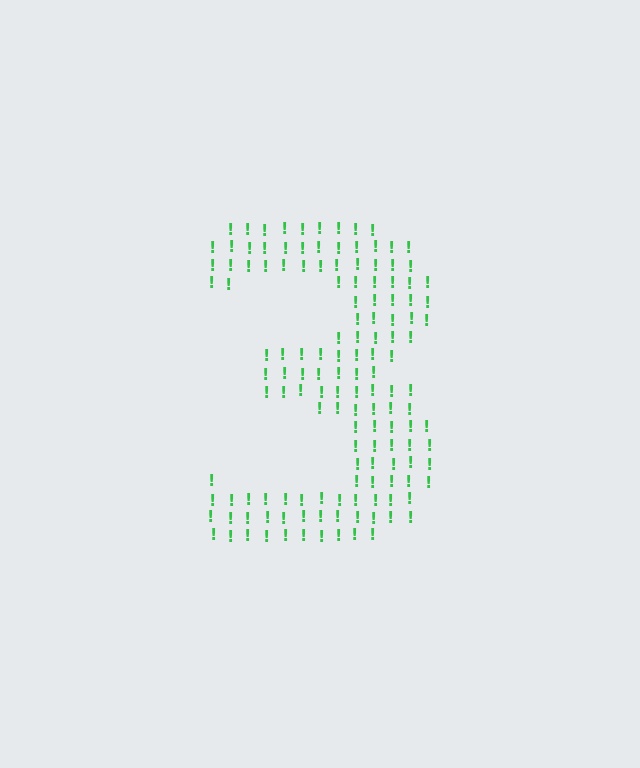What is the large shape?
The large shape is the digit 3.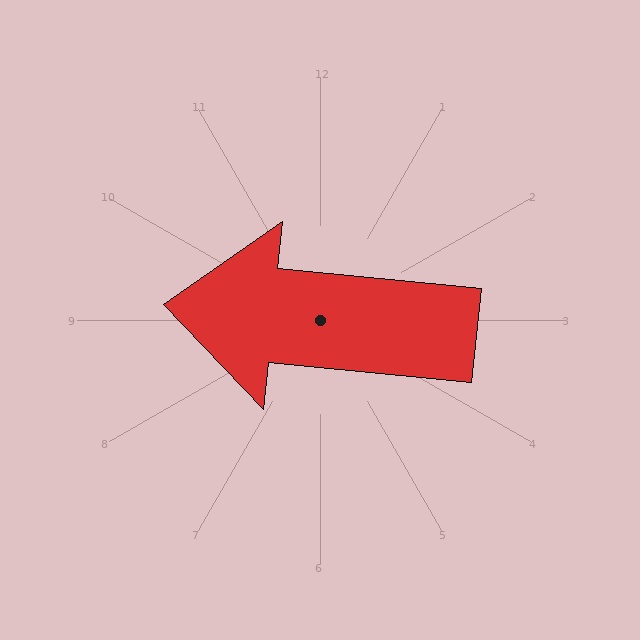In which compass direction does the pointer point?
West.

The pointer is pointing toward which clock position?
Roughly 9 o'clock.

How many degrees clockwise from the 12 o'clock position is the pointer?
Approximately 276 degrees.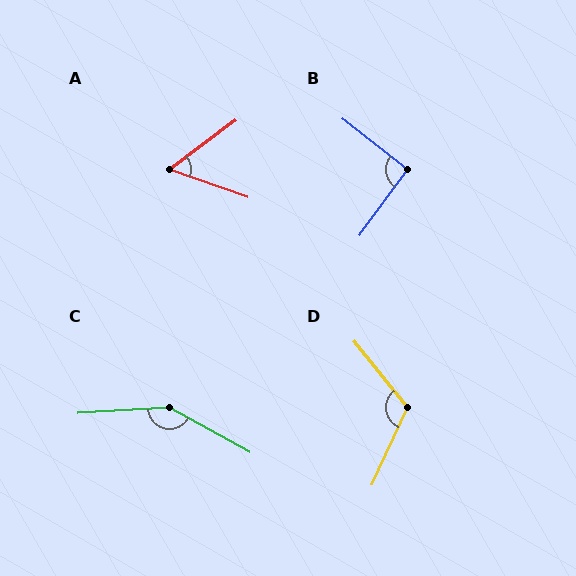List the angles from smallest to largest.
A (56°), B (92°), D (116°), C (148°).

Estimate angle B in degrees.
Approximately 92 degrees.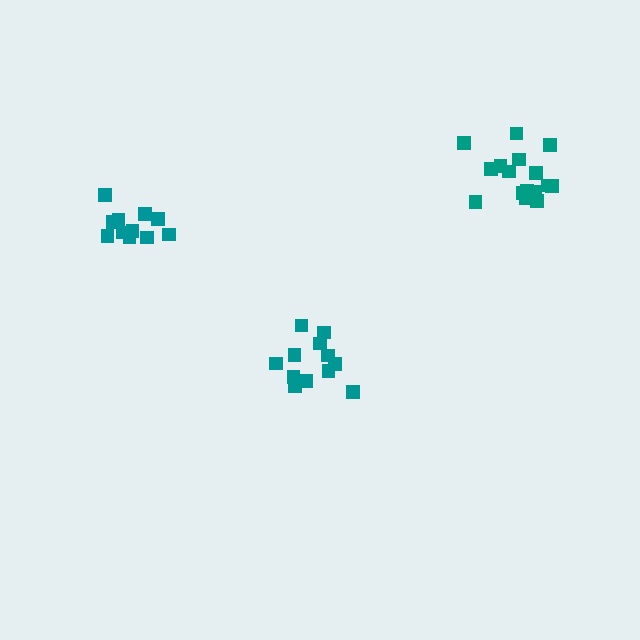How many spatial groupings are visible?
There are 3 spatial groupings.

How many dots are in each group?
Group 1: 16 dots, Group 2: 11 dots, Group 3: 12 dots (39 total).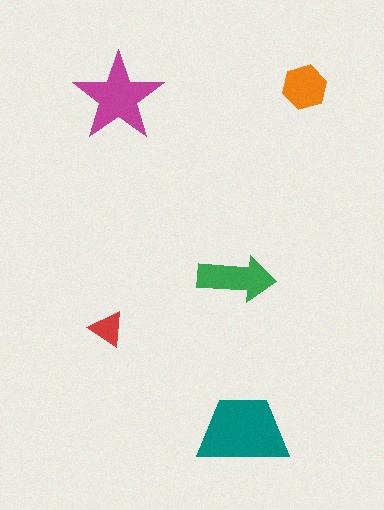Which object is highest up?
The orange hexagon is topmost.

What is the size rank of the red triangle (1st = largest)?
5th.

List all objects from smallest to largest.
The red triangle, the orange hexagon, the green arrow, the magenta star, the teal trapezoid.